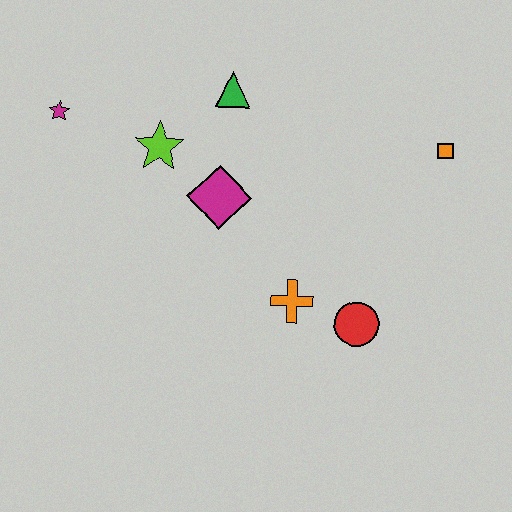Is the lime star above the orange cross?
Yes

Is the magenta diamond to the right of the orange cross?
No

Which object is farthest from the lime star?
The orange square is farthest from the lime star.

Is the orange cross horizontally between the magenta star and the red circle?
Yes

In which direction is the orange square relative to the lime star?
The orange square is to the right of the lime star.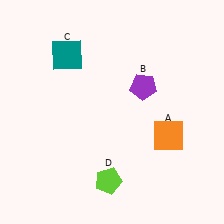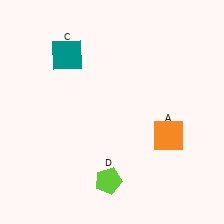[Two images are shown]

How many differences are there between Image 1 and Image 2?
There is 1 difference between the two images.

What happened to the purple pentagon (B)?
The purple pentagon (B) was removed in Image 2. It was in the top-right area of Image 1.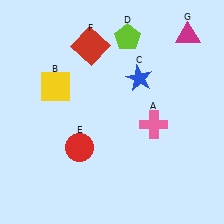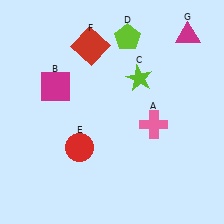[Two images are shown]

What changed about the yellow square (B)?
In Image 1, B is yellow. In Image 2, it changed to magenta.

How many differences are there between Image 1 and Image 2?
There are 2 differences between the two images.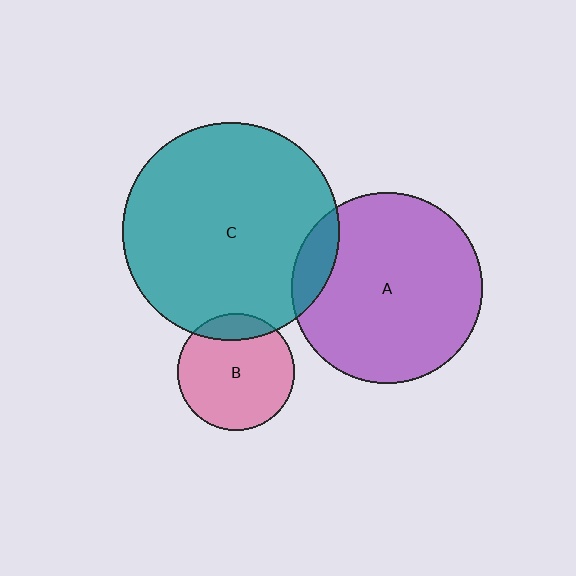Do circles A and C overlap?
Yes.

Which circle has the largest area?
Circle C (teal).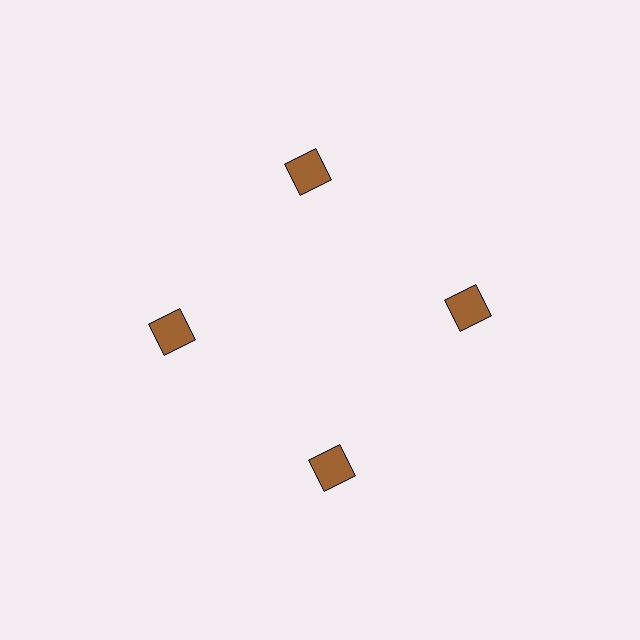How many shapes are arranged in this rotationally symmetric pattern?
There are 4 shapes, arranged in 4 groups of 1.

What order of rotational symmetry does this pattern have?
This pattern has 4-fold rotational symmetry.